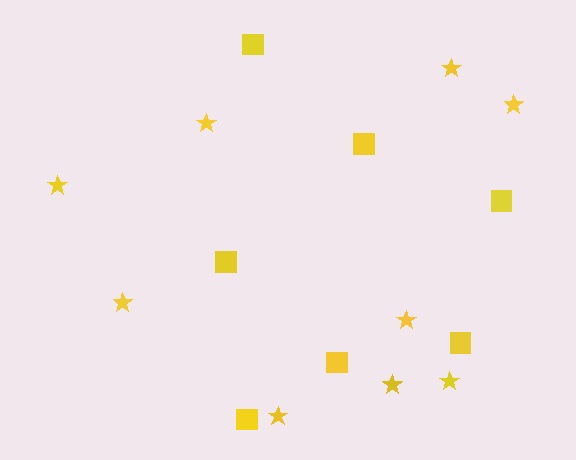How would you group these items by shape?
There are 2 groups: one group of squares (7) and one group of stars (9).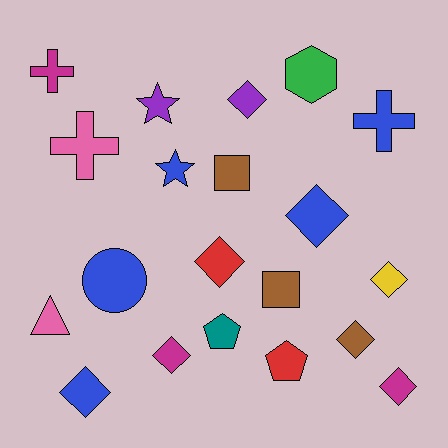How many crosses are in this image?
There are 3 crosses.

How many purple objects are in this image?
There are 2 purple objects.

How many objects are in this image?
There are 20 objects.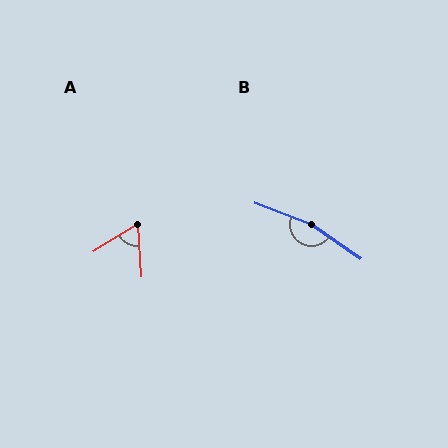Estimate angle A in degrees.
Approximately 61 degrees.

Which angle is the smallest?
A, at approximately 61 degrees.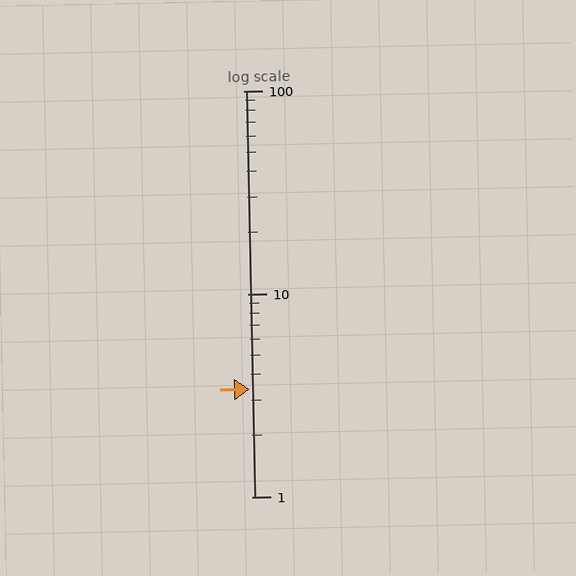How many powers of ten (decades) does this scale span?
The scale spans 2 decades, from 1 to 100.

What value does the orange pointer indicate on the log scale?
The pointer indicates approximately 3.4.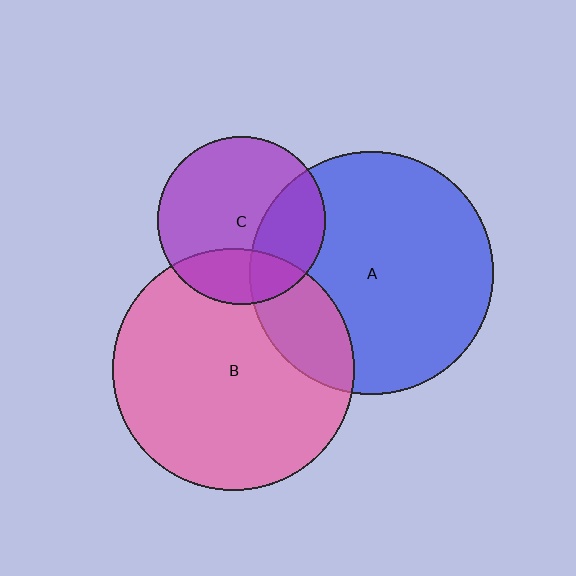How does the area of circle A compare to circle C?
Approximately 2.1 times.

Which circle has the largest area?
Circle A (blue).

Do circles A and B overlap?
Yes.